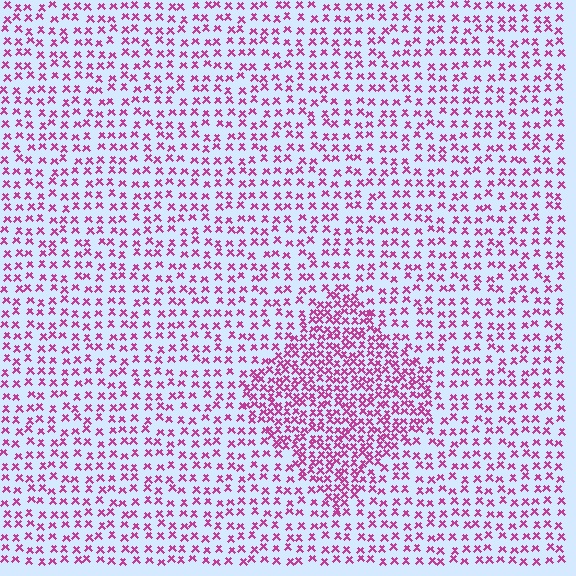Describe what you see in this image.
The image contains small magenta elements arranged at two different densities. A diamond-shaped region is visible where the elements are more densely packed than the surrounding area.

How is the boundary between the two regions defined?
The boundary is defined by a change in element density (approximately 2.0x ratio). All elements are the same color, size, and shape.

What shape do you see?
I see a diamond.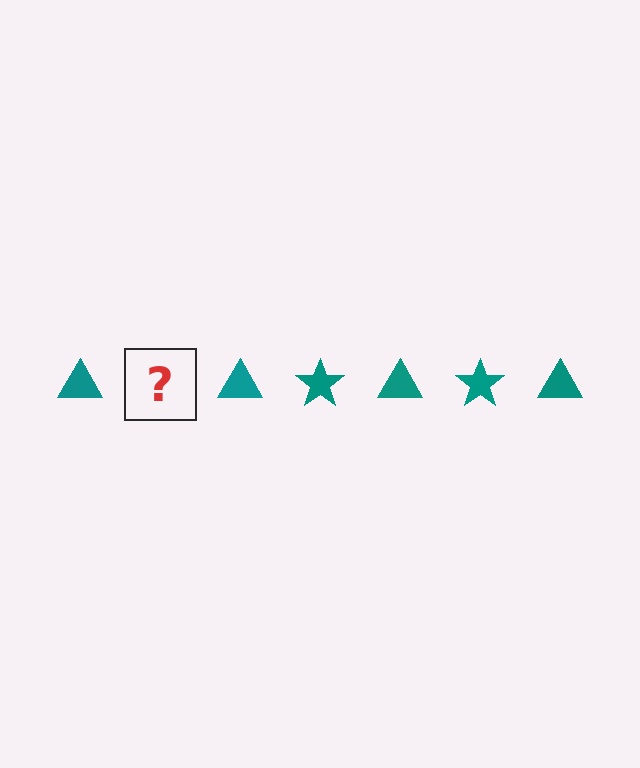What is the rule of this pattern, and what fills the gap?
The rule is that the pattern cycles through triangle, star shapes in teal. The gap should be filled with a teal star.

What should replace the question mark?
The question mark should be replaced with a teal star.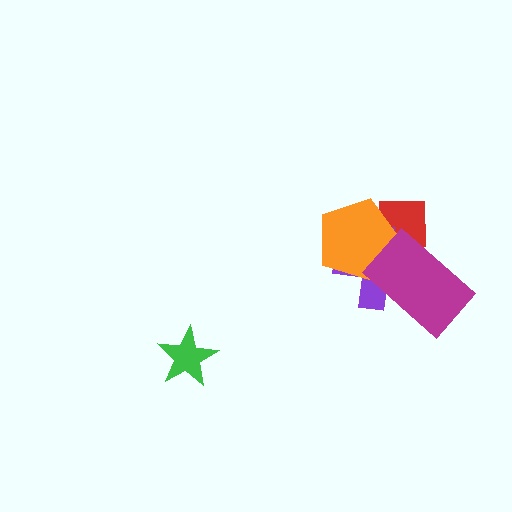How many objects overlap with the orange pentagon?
3 objects overlap with the orange pentagon.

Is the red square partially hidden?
Yes, it is partially covered by another shape.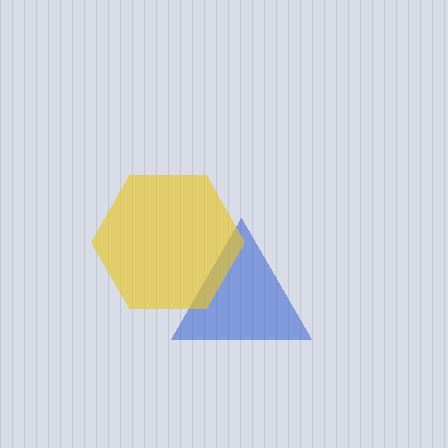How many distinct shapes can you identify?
There are 2 distinct shapes: a blue triangle, a yellow hexagon.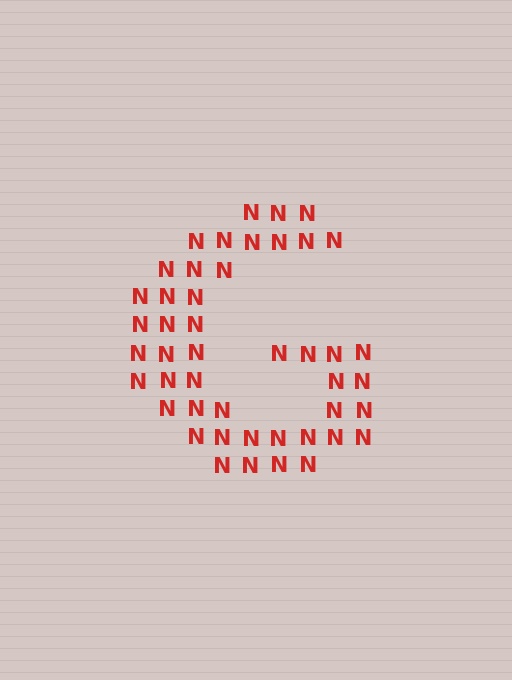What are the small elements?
The small elements are letter N's.